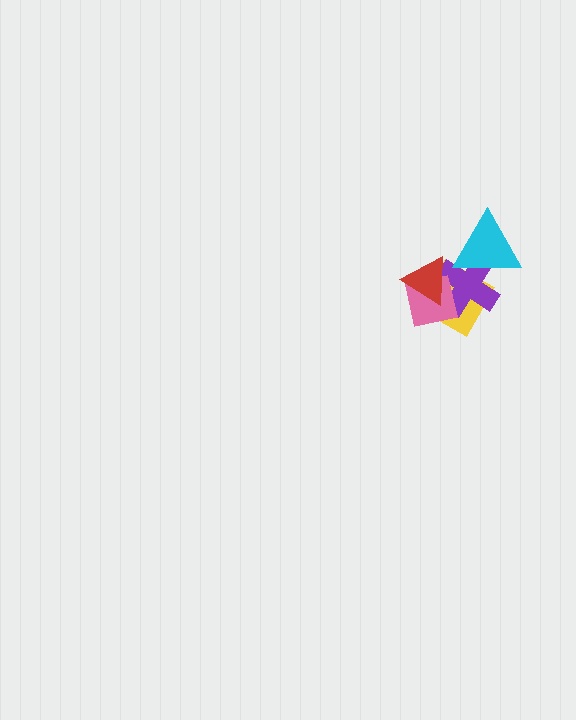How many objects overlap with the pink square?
3 objects overlap with the pink square.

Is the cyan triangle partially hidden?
No, no other shape covers it.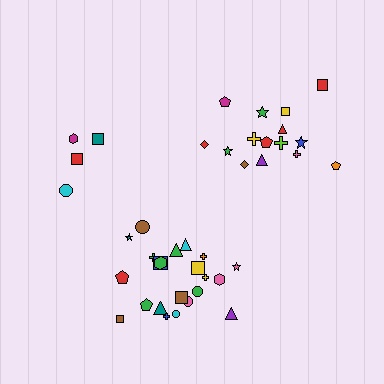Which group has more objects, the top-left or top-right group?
The top-right group.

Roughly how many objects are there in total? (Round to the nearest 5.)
Roughly 40 objects in total.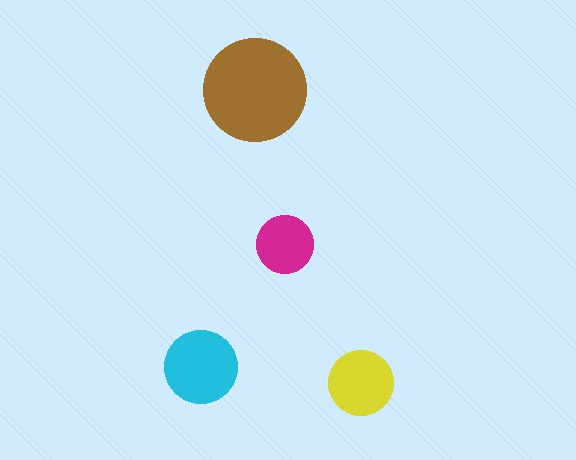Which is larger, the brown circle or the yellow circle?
The brown one.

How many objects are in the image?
There are 4 objects in the image.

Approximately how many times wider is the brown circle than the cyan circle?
About 1.5 times wider.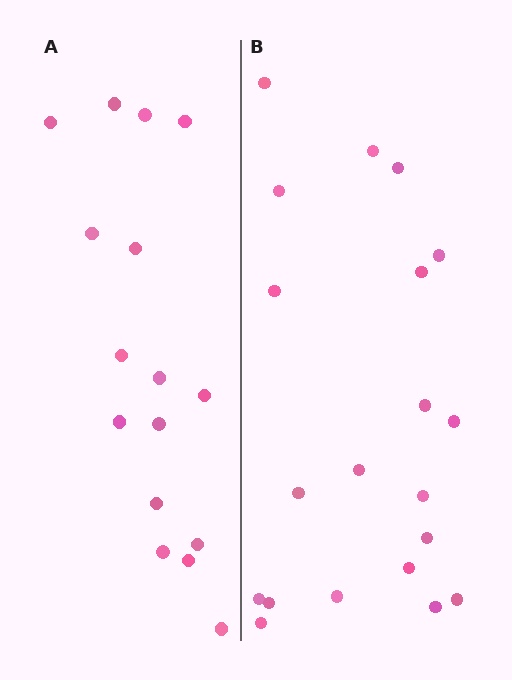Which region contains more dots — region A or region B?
Region B (the right region) has more dots.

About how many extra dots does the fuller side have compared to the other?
Region B has about 4 more dots than region A.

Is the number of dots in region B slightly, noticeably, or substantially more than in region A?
Region B has noticeably more, but not dramatically so. The ratio is roughly 1.2 to 1.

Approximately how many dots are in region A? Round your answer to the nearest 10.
About 20 dots. (The exact count is 16, which rounds to 20.)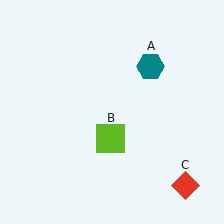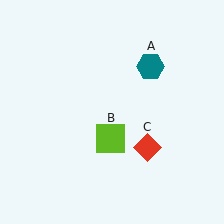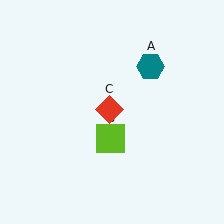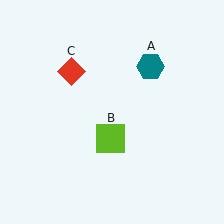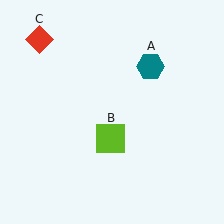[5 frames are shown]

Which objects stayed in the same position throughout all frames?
Teal hexagon (object A) and lime square (object B) remained stationary.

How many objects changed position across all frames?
1 object changed position: red diamond (object C).